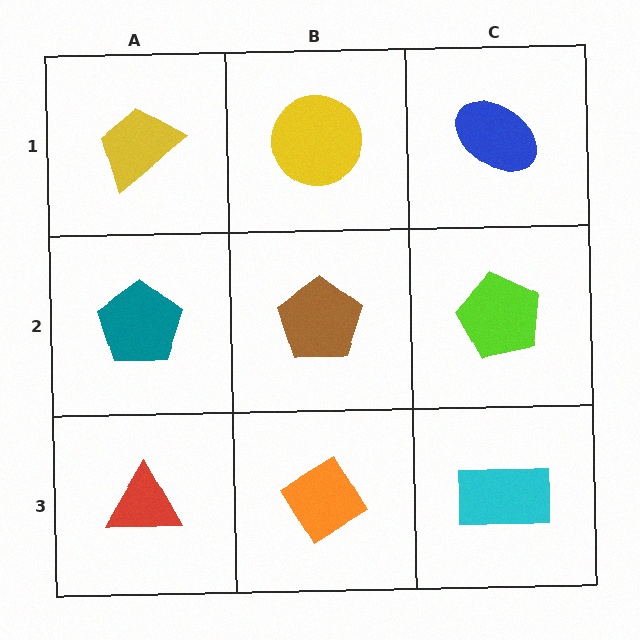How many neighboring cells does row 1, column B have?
3.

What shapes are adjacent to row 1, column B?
A brown pentagon (row 2, column B), a yellow trapezoid (row 1, column A), a blue ellipse (row 1, column C).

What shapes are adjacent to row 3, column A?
A teal pentagon (row 2, column A), an orange diamond (row 3, column B).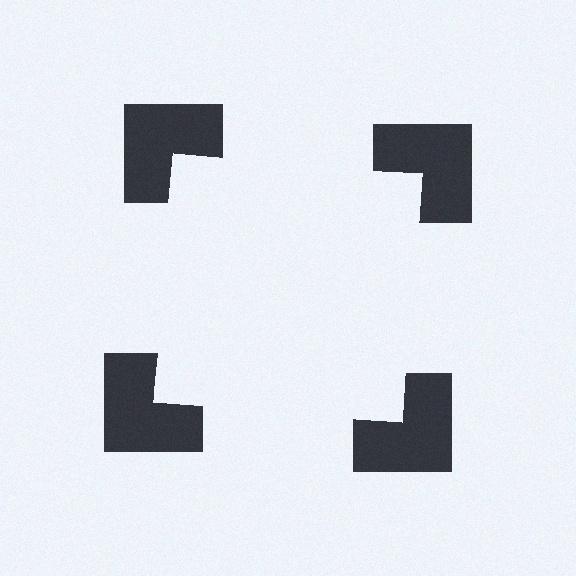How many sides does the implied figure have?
4 sides.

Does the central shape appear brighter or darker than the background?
It typically appears slightly brighter than the background, even though no actual brightness change is drawn.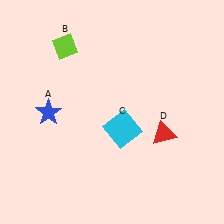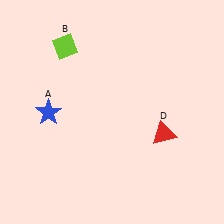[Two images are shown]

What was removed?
The cyan square (C) was removed in Image 2.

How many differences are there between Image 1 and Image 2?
There is 1 difference between the two images.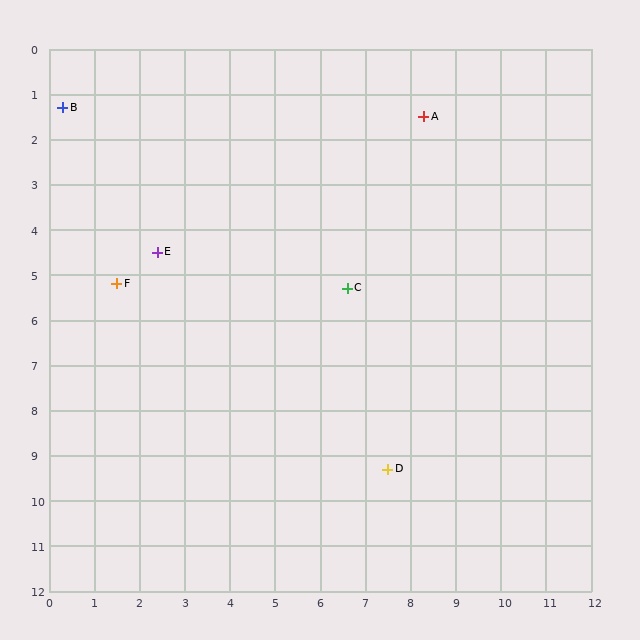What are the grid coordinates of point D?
Point D is at approximately (7.5, 9.3).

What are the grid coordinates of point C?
Point C is at approximately (6.6, 5.3).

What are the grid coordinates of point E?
Point E is at approximately (2.4, 4.5).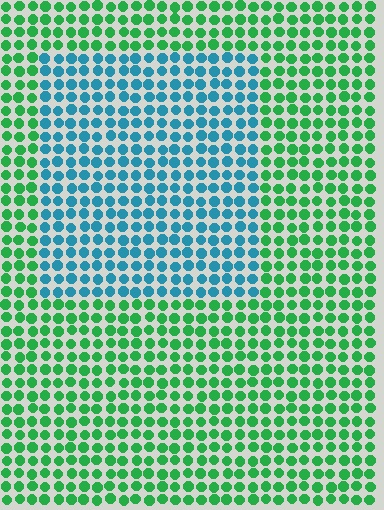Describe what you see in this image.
The image is filled with small green elements in a uniform arrangement. A rectangle-shaped region is visible where the elements are tinted to a slightly different hue, forming a subtle color boundary.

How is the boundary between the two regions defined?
The boundary is defined purely by a slight shift in hue (about 57 degrees). Spacing, size, and orientation are identical on both sides.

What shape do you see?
I see a rectangle.